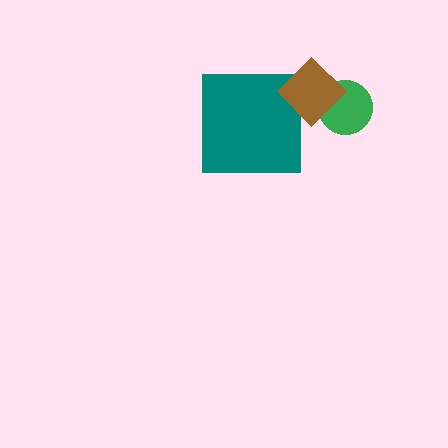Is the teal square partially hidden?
Yes, it is partially covered by another shape.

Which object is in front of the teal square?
The brown diamond is in front of the teal square.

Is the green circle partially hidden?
Yes, it is partially covered by another shape.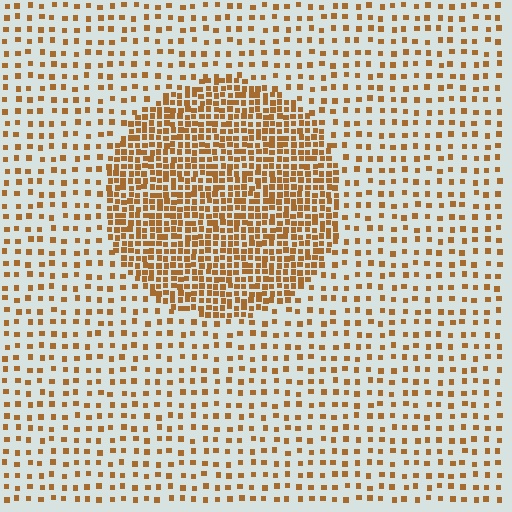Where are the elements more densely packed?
The elements are more densely packed inside the circle boundary.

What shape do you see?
I see a circle.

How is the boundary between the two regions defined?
The boundary is defined by a change in element density (approximately 2.8x ratio). All elements are the same color, size, and shape.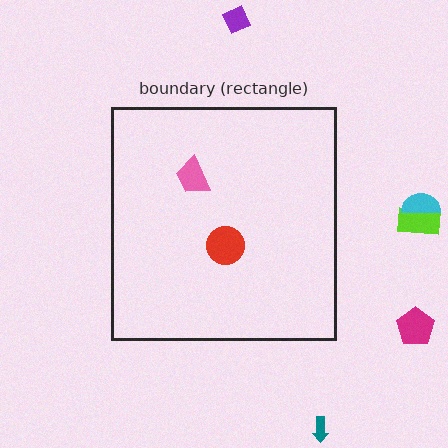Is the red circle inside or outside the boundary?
Inside.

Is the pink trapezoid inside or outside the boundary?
Inside.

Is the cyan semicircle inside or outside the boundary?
Outside.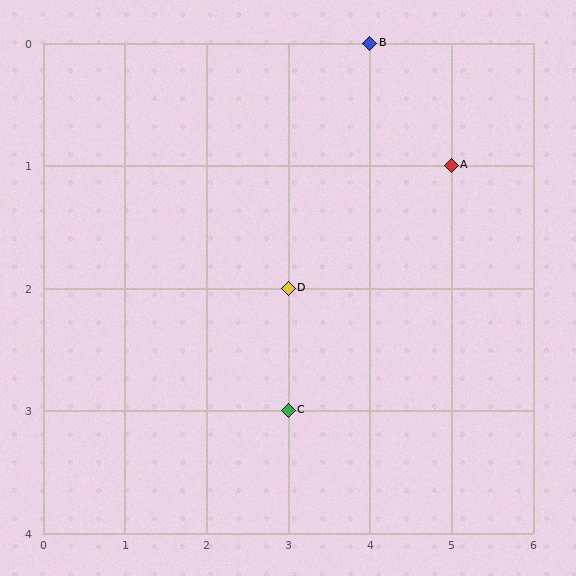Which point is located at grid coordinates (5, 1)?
Point A is at (5, 1).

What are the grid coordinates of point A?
Point A is at grid coordinates (5, 1).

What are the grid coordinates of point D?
Point D is at grid coordinates (3, 2).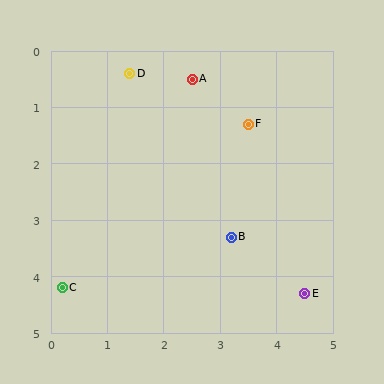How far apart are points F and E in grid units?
Points F and E are about 3.2 grid units apart.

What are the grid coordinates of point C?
Point C is at approximately (0.2, 4.2).